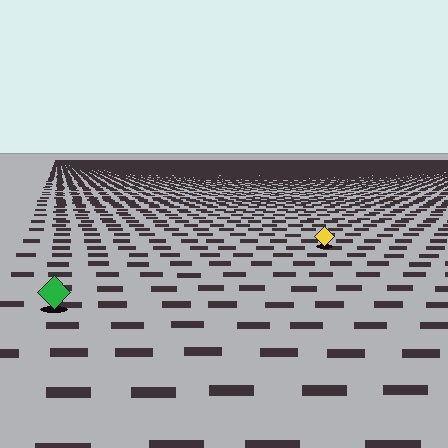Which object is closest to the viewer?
The green diamond is closest. The texture marks near it are larger and more spread out.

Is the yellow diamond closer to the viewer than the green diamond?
No. The green diamond is closer — you can tell from the texture gradient: the ground texture is coarser near it.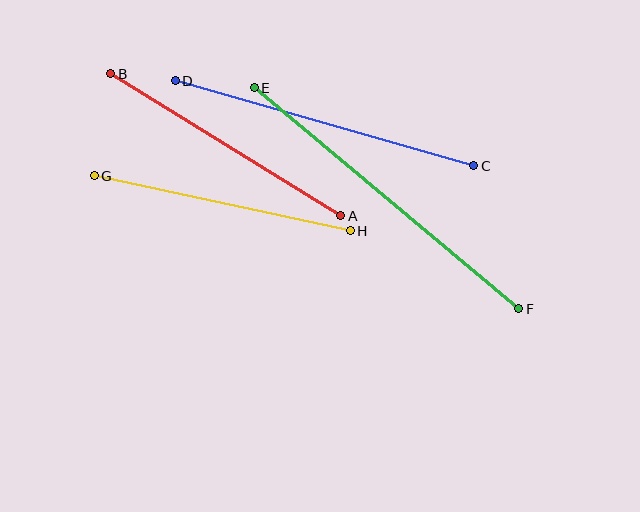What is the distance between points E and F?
The distance is approximately 344 pixels.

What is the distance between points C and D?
The distance is approximately 310 pixels.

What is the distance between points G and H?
The distance is approximately 262 pixels.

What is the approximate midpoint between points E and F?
The midpoint is at approximately (386, 198) pixels.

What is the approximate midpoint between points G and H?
The midpoint is at approximately (222, 203) pixels.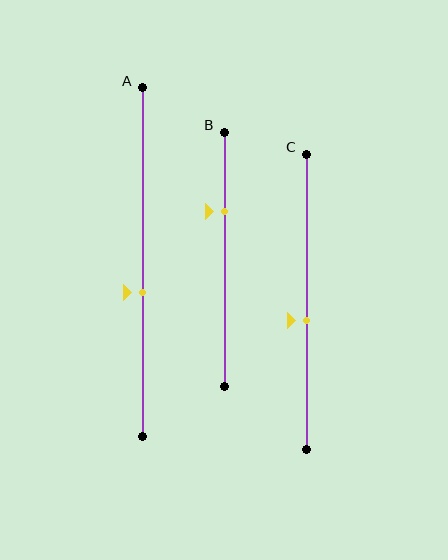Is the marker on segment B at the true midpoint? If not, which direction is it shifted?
No, the marker on segment B is shifted upward by about 19% of the segment length.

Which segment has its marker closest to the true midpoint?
Segment C has its marker closest to the true midpoint.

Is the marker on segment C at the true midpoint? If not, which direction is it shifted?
No, the marker on segment C is shifted downward by about 6% of the segment length.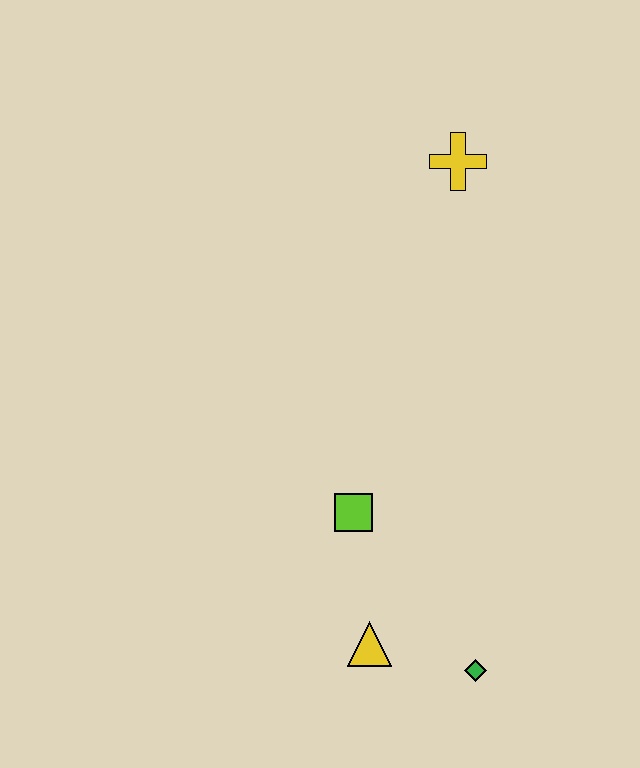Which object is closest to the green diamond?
The yellow triangle is closest to the green diamond.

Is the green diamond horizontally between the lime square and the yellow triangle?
No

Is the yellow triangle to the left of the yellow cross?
Yes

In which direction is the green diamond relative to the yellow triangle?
The green diamond is to the right of the yellow triangle.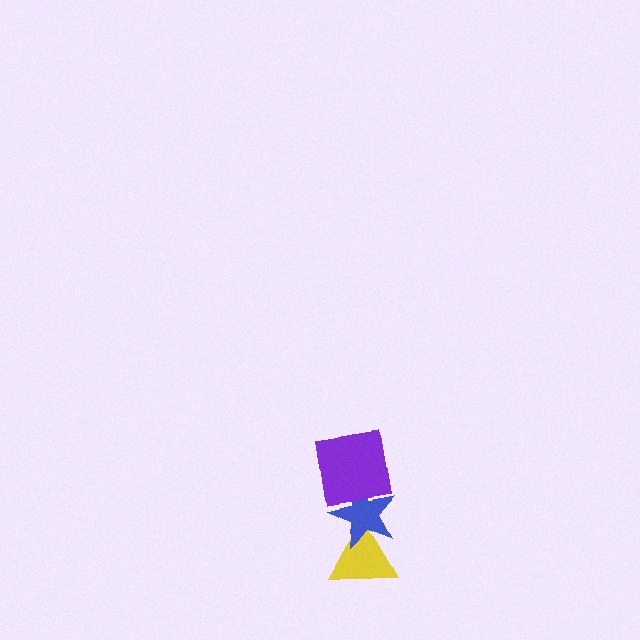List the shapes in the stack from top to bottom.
From top to bottom: the purple square, the blue star, the yellow triangle.